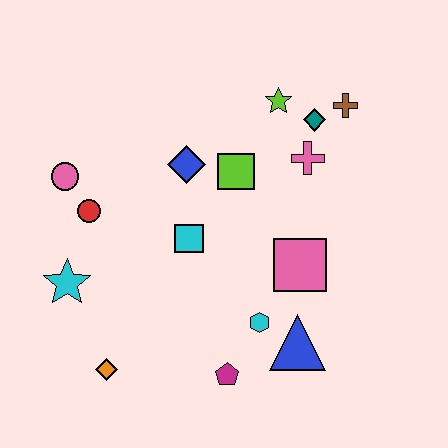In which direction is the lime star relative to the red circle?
The lime star is to the right of the red circle.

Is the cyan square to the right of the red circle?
Yes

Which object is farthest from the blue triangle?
The pink circle is farthest from the blue triangle.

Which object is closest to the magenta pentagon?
The cyan hexagon is closest to the magenta pentagon.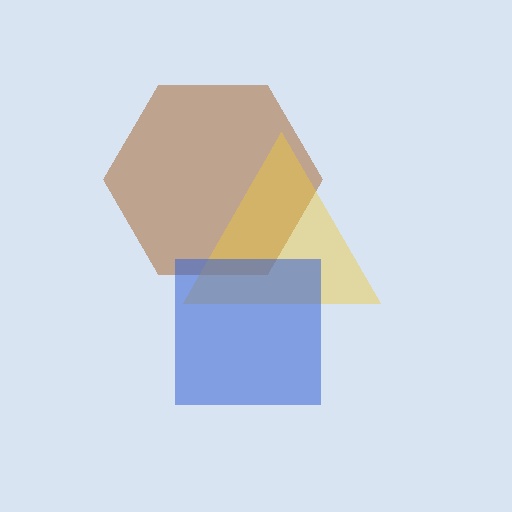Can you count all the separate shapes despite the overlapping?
Yes, there are 3 separate shapes.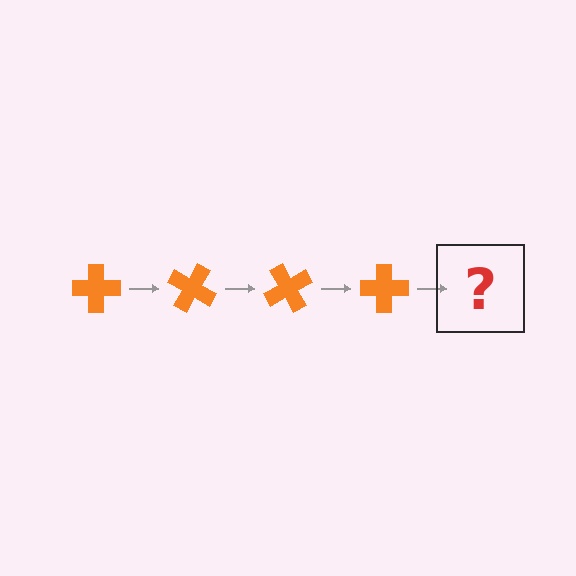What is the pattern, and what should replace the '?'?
The pattern is that the cross rotates 30 degrees each step. The '?' should be an orange cross rotated 120 degrees.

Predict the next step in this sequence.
The next step is an orange cross rotated 120 degrees.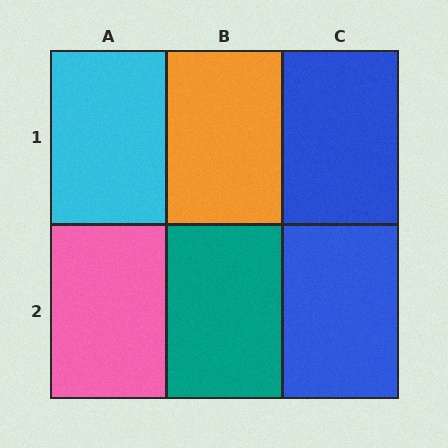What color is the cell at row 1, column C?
Blue.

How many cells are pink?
1 cell is pink.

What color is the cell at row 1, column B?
Orange.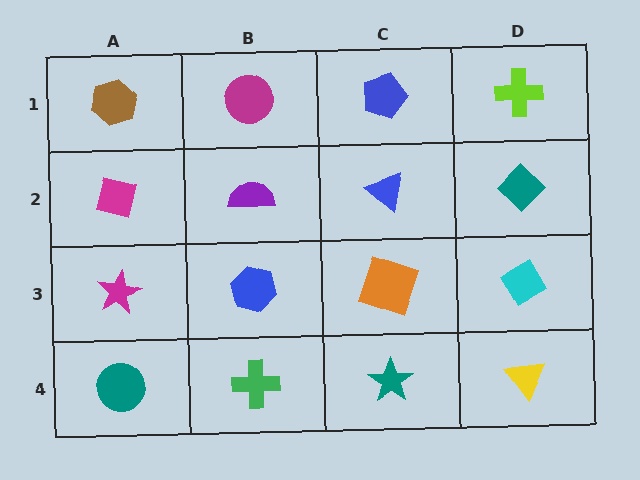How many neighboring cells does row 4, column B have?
3.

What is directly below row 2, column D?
A cyan diamond.